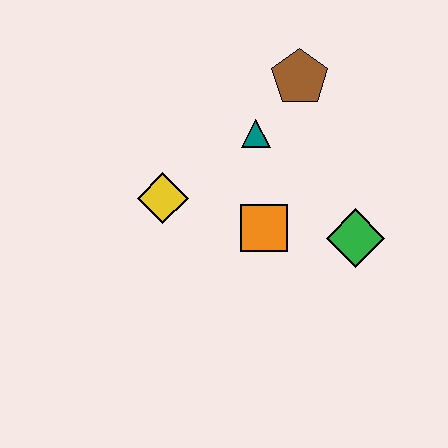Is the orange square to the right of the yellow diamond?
Yes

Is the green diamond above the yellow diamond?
No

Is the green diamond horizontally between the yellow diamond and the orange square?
No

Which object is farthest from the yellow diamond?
The green diamond is farthest from the yellow diamond.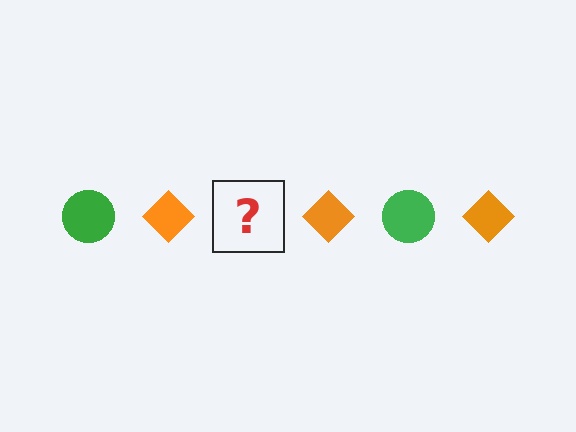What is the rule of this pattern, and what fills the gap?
The rule is that the pattern alternates between green circle and orange diamond. The gap should be filled with a green circle.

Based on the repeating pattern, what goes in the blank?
The blank should be a green circle.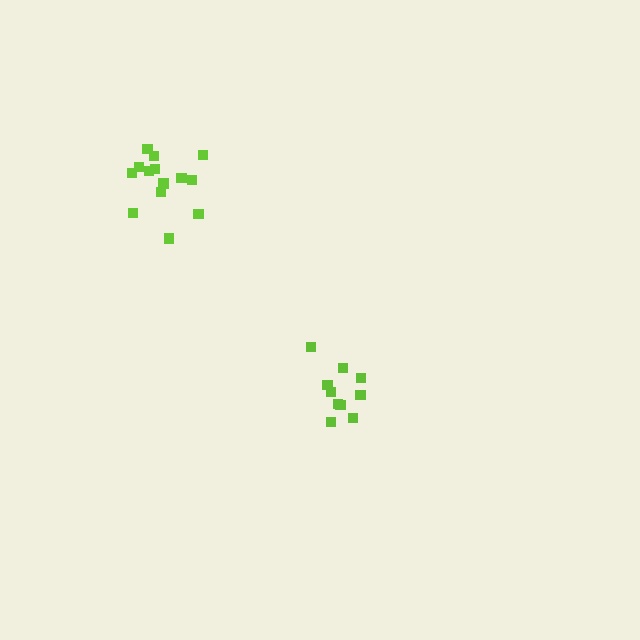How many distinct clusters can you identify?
There are 2 distinct clusters.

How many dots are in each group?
Group 1: 14 dots, Group 2: 10 dots (24 total).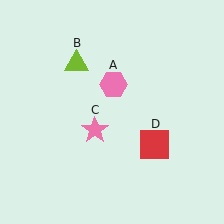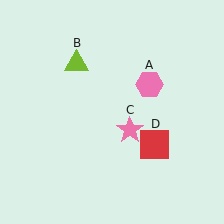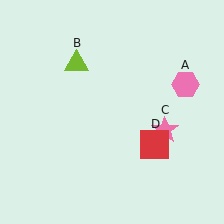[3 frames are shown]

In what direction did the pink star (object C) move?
The pink star (object C) moved right.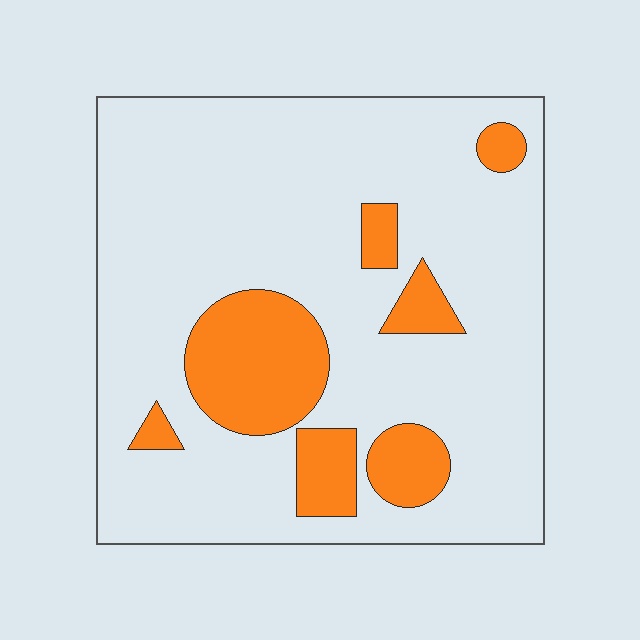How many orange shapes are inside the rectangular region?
7.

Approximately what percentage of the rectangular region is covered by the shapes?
Approximately 20%.